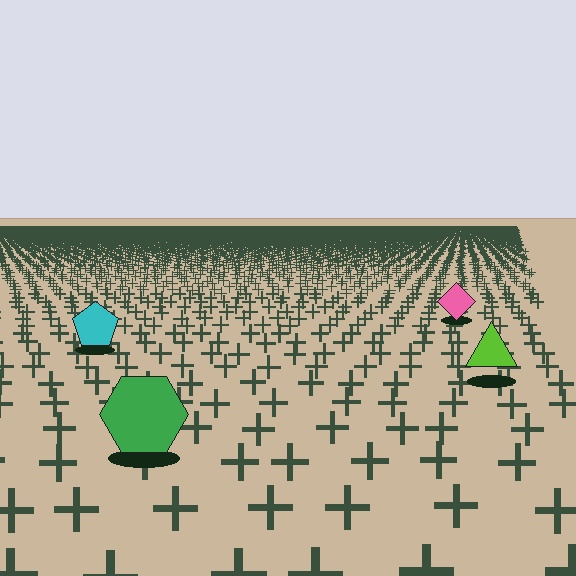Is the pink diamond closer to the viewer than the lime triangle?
No. The lime triangle is closer — you can tell from the texture gradient: the ground texture is coarser near it.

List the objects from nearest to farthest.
From nearest to farthest: the green hexagon, the lime triangle, the cyan pentagon, the pink diamond.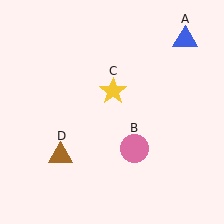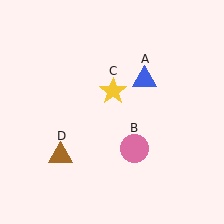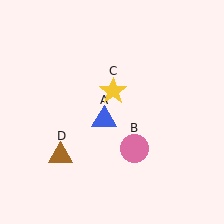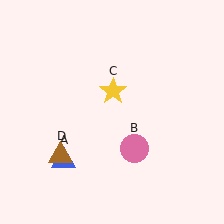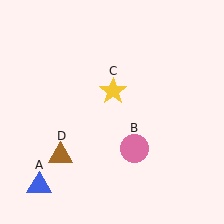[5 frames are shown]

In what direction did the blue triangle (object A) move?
The blue triangle (object A) moved down and to the left.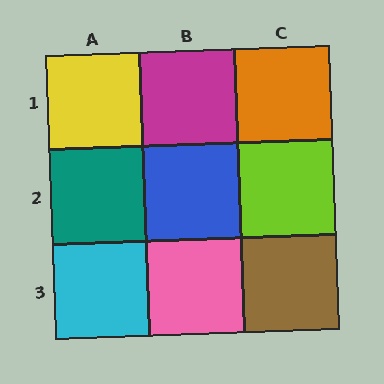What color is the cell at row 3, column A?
Cyan.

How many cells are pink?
1 cell is pink.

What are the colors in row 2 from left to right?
Teal, blue, lime.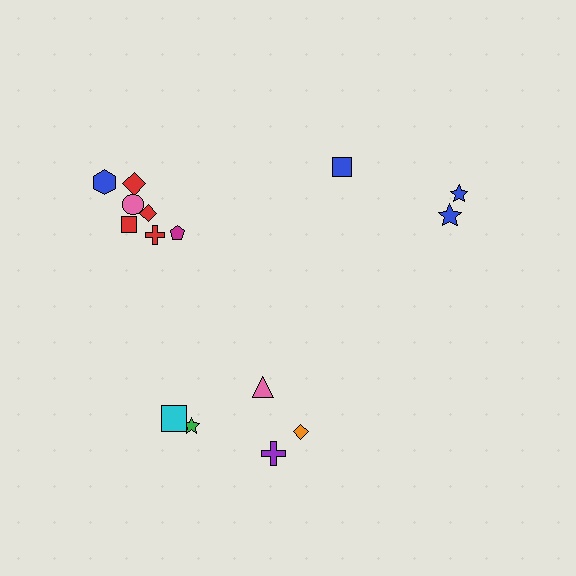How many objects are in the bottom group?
There are 5 objects.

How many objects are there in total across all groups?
There are 15 objects.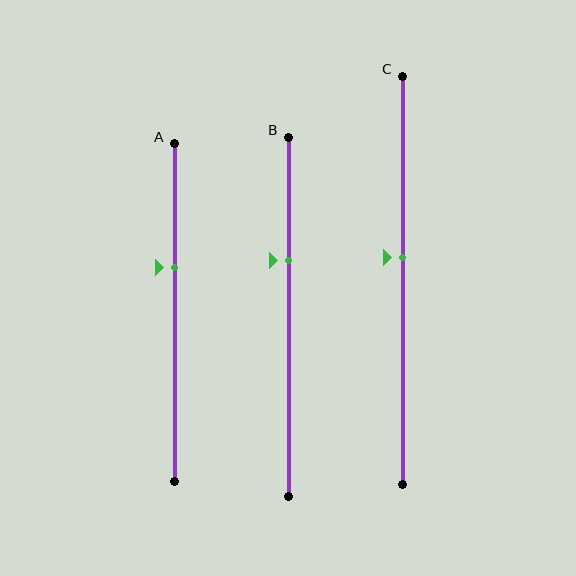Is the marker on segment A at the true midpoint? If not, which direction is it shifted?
No, the marker on segment A is shifted upward by about 13% of the segment length.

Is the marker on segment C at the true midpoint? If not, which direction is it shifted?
No, the marker on segment C is shifted upward by about 6% of the segment length.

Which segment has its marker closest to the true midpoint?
Segment C has its marker closest to the true midpoint.